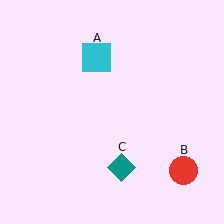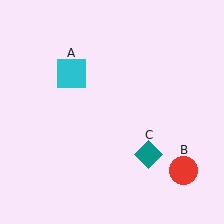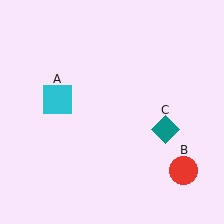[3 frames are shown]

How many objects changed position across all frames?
2 objects changed position: cyan square (object A), teal diamond (object C).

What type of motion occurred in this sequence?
The cyan square (object A), teal diamond (object C) rotated counterclockwise around the center of the scene.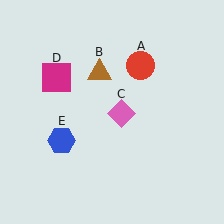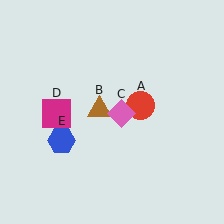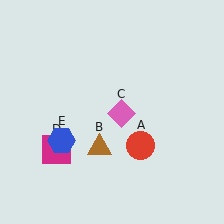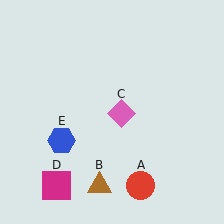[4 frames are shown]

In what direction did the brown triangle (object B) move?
The brown triangle (object B) moved down.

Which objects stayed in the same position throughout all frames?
Pink diamond (object C) and blue hexagon (object E) remained stationary.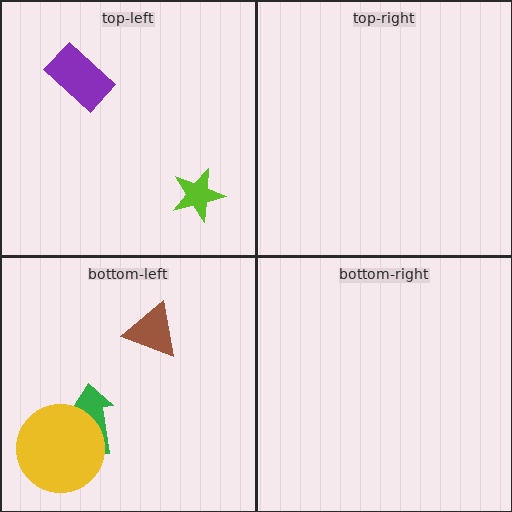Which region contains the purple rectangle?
The top-left region.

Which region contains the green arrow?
The bottom-left region.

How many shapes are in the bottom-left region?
3.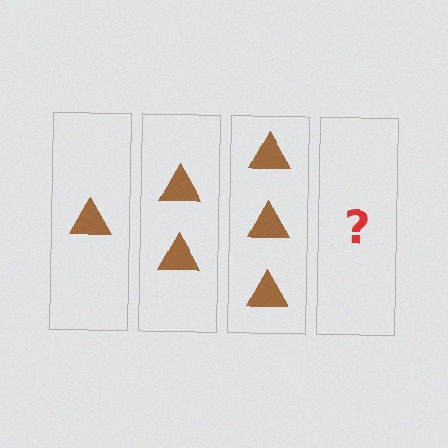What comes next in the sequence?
The next element should be 4 triangles.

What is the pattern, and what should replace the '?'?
The pattern is that each step adds one more triangle. The '?' should be 4 triangles.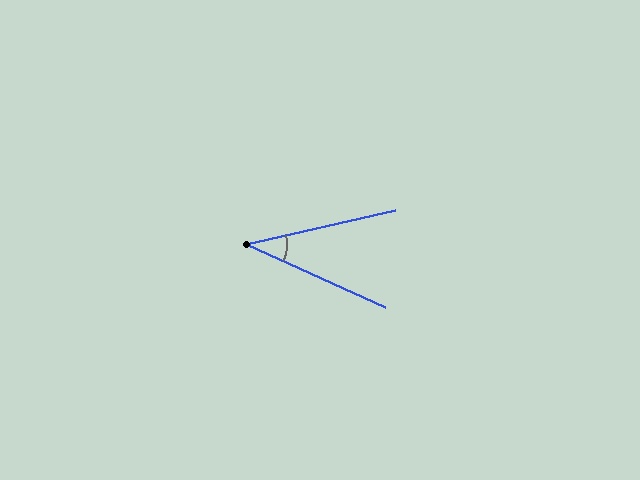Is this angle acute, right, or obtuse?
It is acute.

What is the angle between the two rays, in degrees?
Approximately 37 degrees.